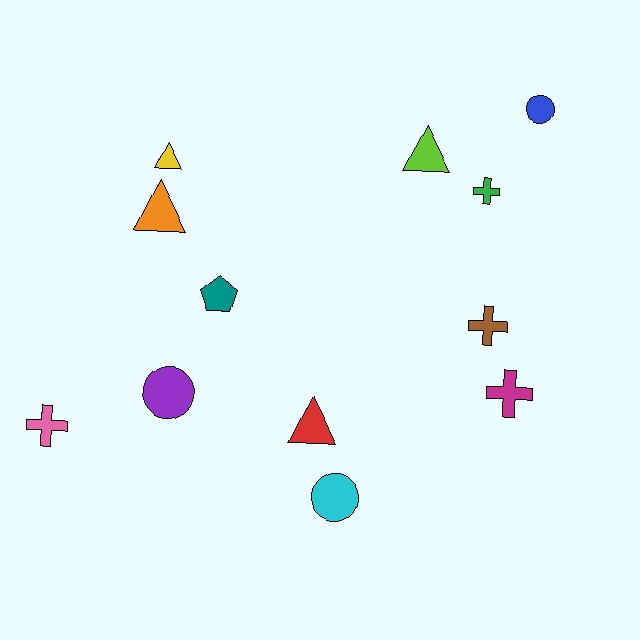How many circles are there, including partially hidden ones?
There are 3 circles.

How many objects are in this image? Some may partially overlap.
There are 12 objects.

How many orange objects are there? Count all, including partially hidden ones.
There is 1 orange object.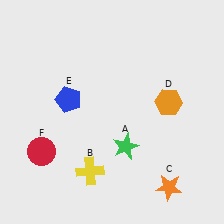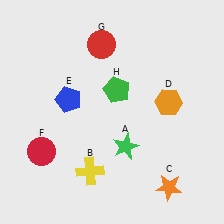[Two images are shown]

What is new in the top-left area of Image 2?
A red circle (G) was added in the top-left area of Image 2.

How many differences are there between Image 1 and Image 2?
There are 2 differences between the two images.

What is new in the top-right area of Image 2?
A green pentagon (H) was added in the top-right area of Image 2.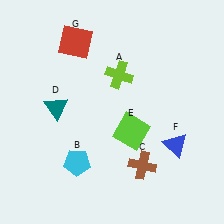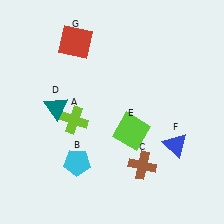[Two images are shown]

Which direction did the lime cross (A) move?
The lime cross (A) moved down.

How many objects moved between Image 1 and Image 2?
1 object moved between the two images.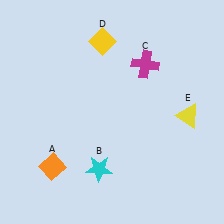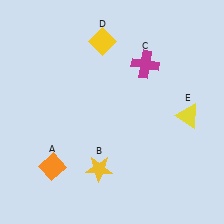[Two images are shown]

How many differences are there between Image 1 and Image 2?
There is 1 difference between the two images.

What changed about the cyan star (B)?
In Image 1, B is cyan. In Image 2, it changed to yellow.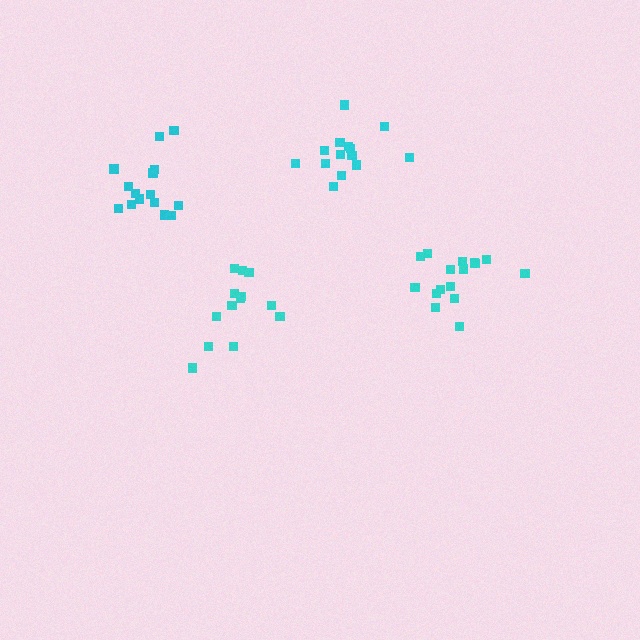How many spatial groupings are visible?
There are 4 spatial groupings.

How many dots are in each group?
Group 1: 13 dots, Group 2: 16 dots, Group 3: 14 dots, Group 4: 16 dots (59 total).